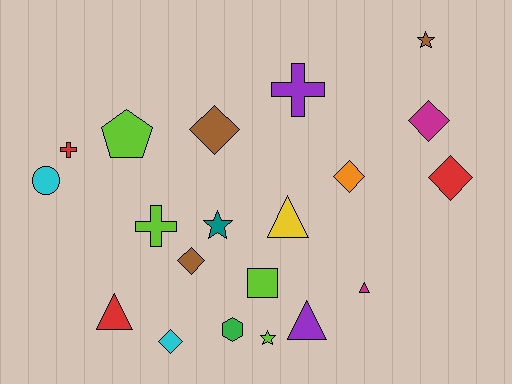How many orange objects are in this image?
There is 1 orange object.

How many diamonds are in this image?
There are 6 diamonds.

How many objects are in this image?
There are 20 objects.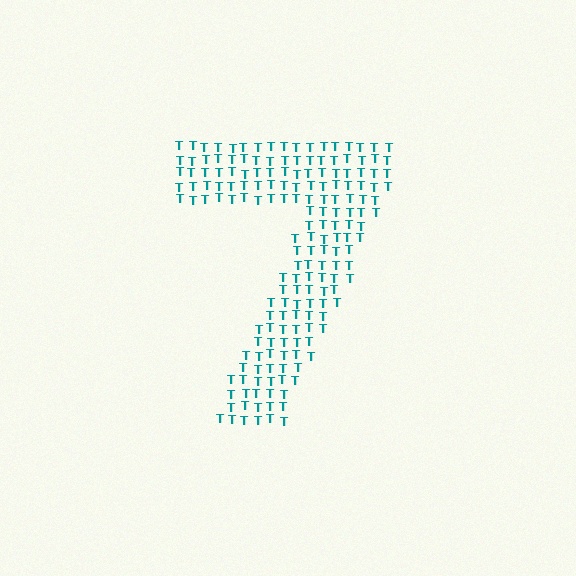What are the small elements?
The small elements are letter T's.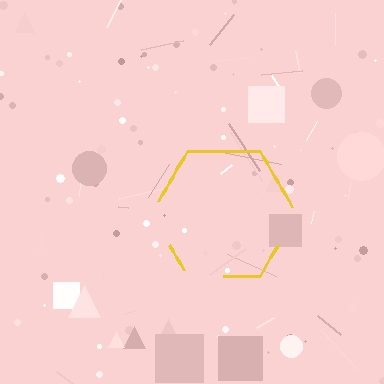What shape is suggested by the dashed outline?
The dashed outline suggests a hexagon.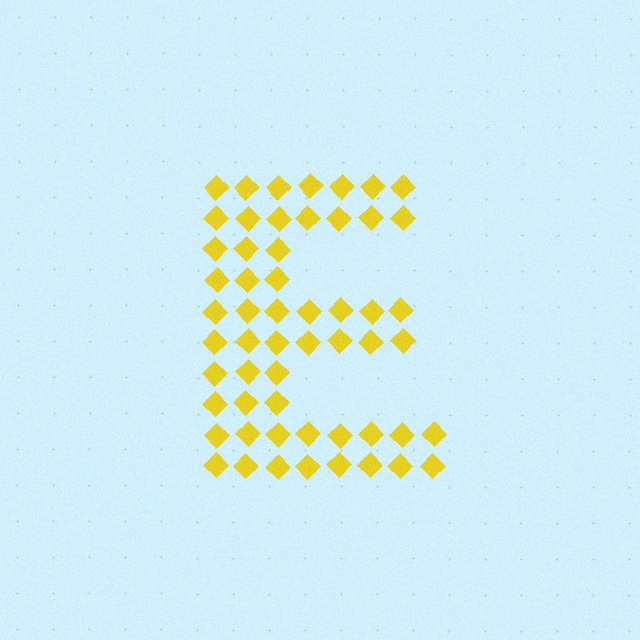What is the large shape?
The large shape is the letter E.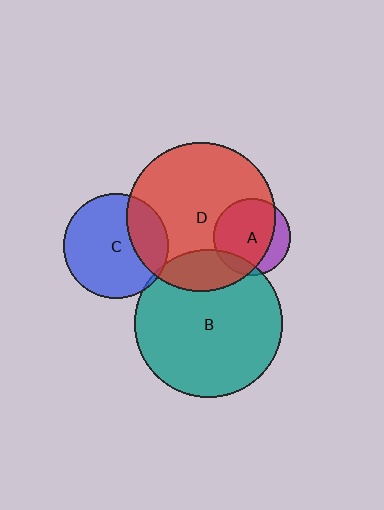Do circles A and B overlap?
Yes.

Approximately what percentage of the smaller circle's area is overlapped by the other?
Approximately 15%.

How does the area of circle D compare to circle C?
Approximately 2.0 times.